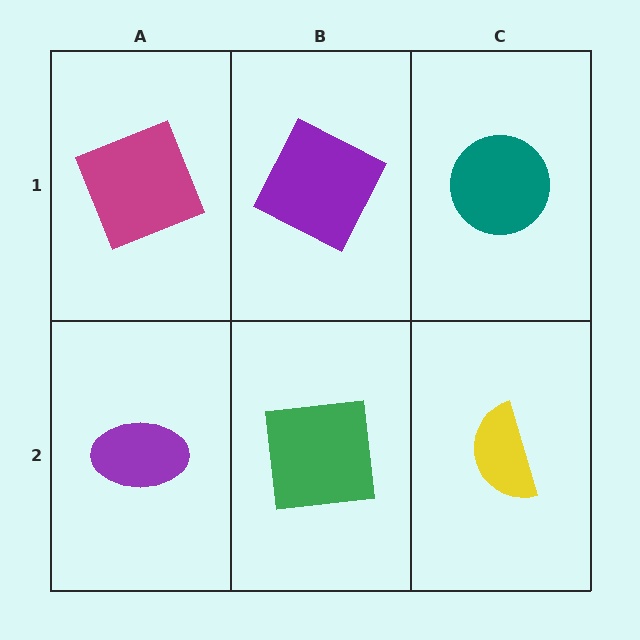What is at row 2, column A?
A purple ellipse.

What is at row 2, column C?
A yellow semicircle.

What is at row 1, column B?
A purple square.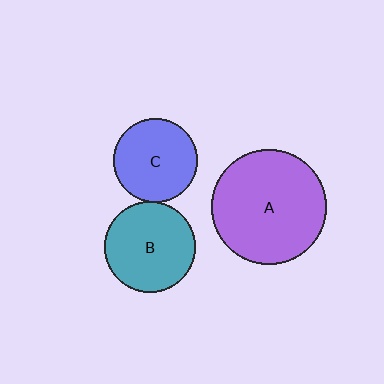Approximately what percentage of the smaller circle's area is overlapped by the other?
Approximately 5%.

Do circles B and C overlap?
Yes.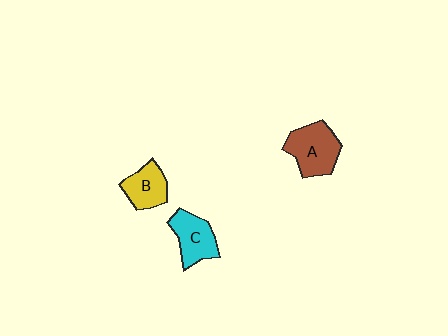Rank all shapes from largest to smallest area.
From largest to smallest: A (brown), C (cyan), B (yellow).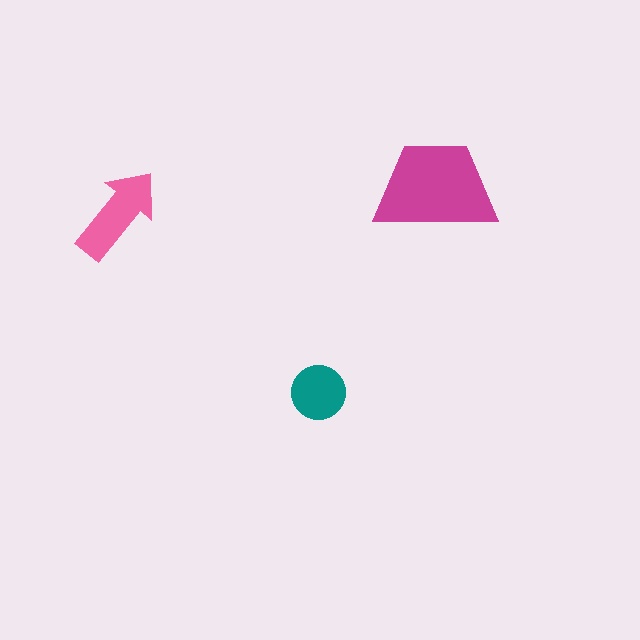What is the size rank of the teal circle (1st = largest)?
3rd.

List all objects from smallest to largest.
The teal circle, the pink arrow, the magenta trapezoid.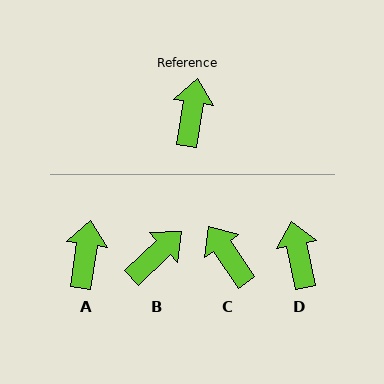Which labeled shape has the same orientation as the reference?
A.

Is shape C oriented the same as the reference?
No, it is off by about 43 degrees.